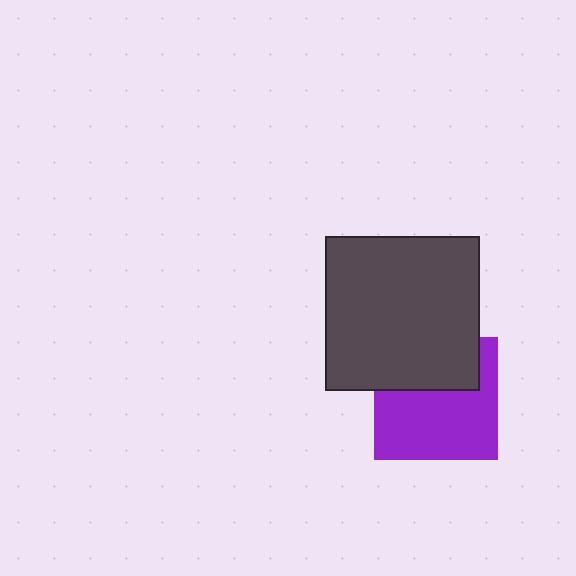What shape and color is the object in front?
The object in front is a dark gray square.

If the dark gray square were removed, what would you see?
You would see the complete purple square.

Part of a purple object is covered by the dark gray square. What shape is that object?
It is a square.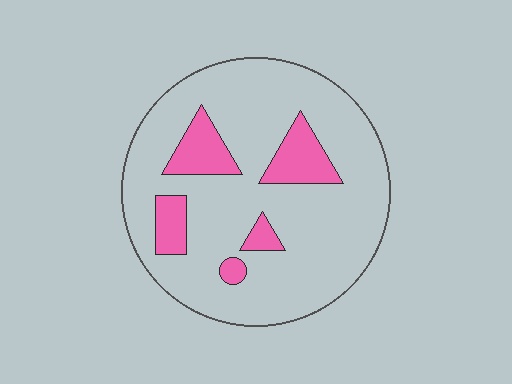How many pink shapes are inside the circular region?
5.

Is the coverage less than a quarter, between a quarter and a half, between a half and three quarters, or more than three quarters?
Less than a quarter.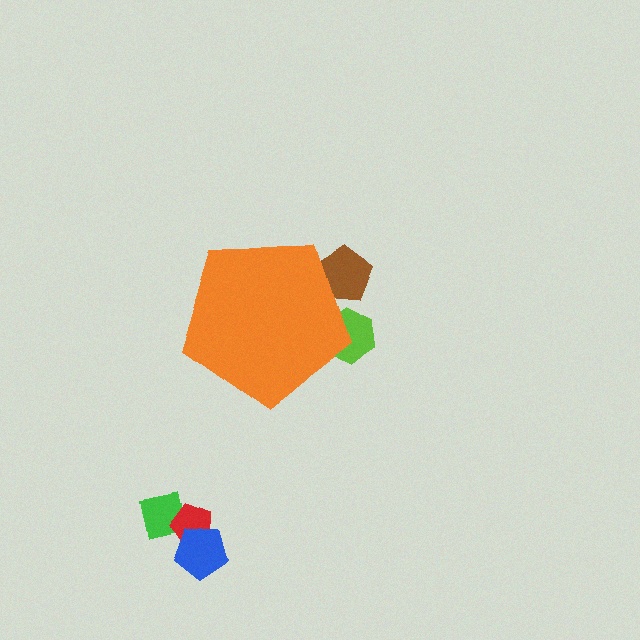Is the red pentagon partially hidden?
No, the red pentagon is fully visible.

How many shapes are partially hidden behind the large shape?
2 shapes are partially hidden.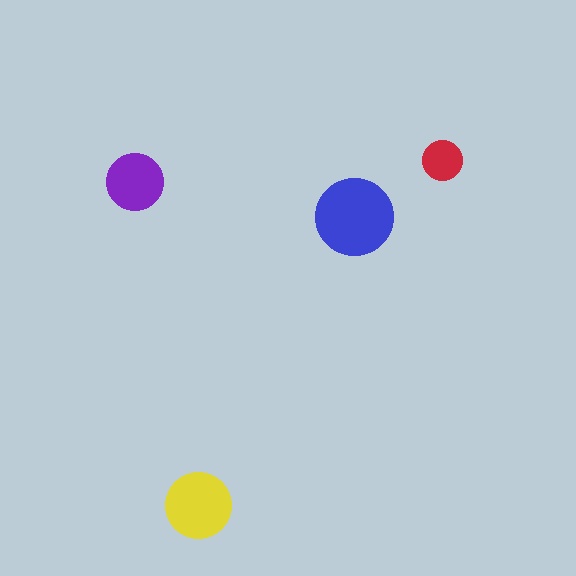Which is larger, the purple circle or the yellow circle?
The yellow one.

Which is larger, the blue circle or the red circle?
The blue one.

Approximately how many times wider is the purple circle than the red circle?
About 1.5 times wider.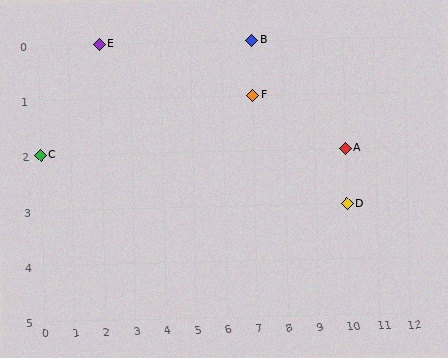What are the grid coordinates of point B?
Point B is at grid coordinates (7, 0).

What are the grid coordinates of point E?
Point E is at grid coordinates (2, 0).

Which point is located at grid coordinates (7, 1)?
Point F is at (7, 1).